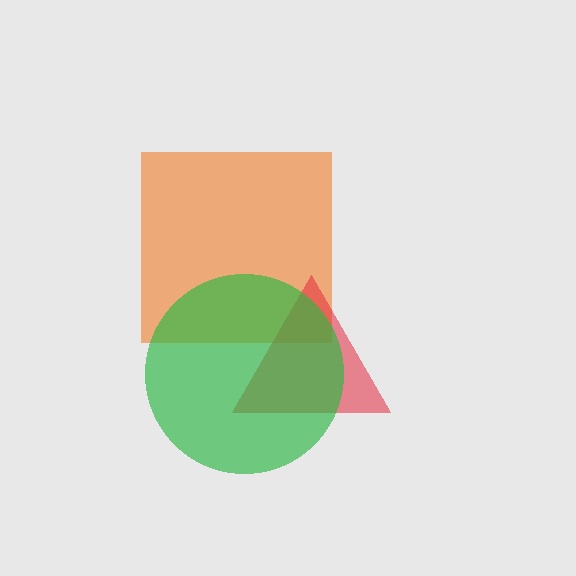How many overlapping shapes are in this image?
There are 3 overlapping shapes in the image.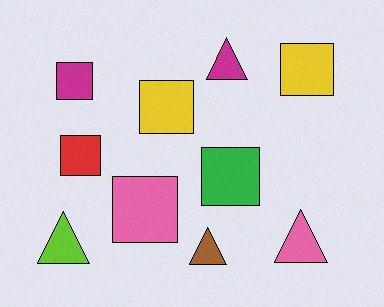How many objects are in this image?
There are 10 objects.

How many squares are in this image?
There are 6 squares.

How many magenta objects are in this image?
There are 2 magenta objects.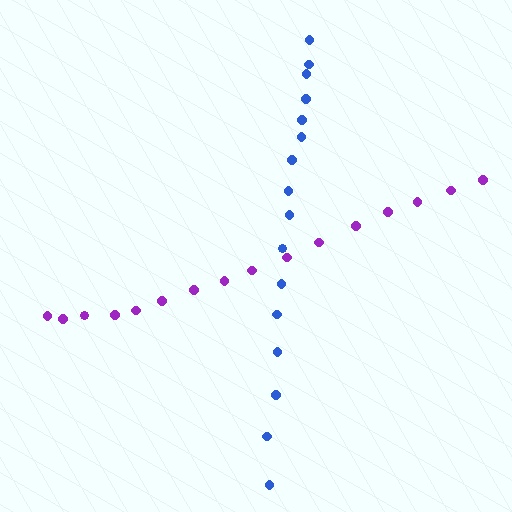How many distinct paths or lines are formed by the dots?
There are 2 distinct paths.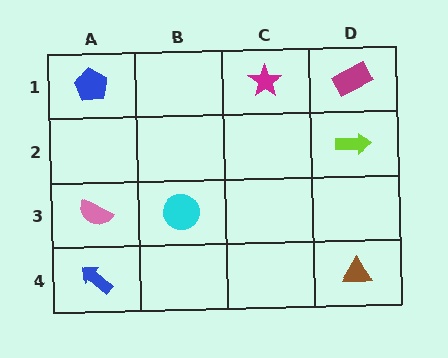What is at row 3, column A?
A pink semicircle.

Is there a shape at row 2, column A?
No, that cell is empty.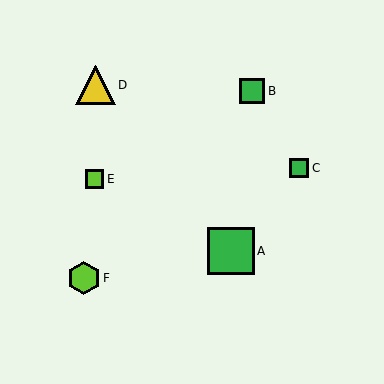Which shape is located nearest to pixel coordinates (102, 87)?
The yellow triangle (labeled D) at (95, 85) is nearest to that location.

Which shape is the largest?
The green square (labeled A) is the largest.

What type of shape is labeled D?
Shape D is a yellow triangle.